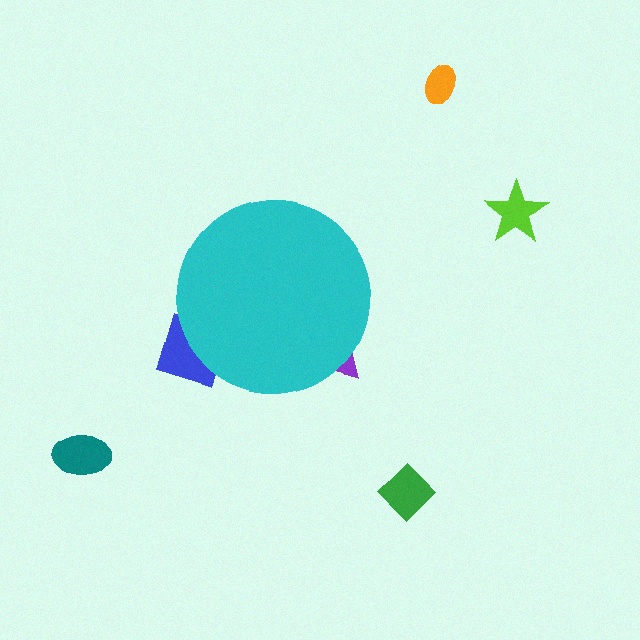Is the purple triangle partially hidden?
Yes, the purple triangle is partially hidden behind the cyan circle.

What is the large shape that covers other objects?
A cyan circle.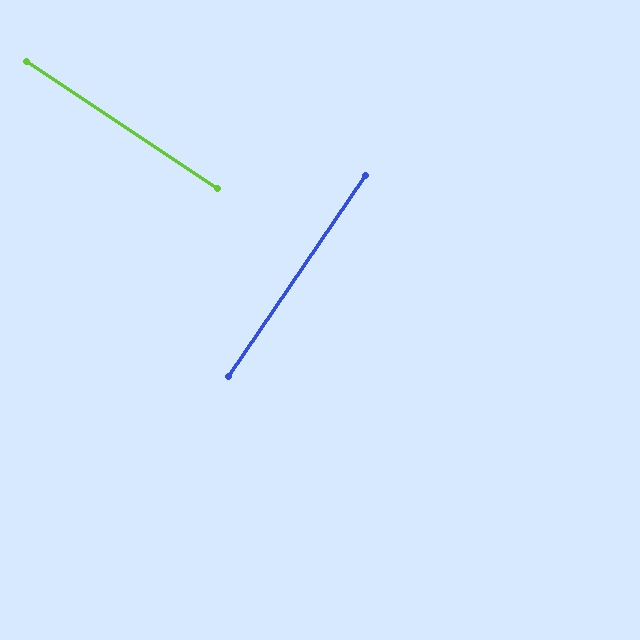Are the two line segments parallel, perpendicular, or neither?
Perpendicular — they meet at approximately 89°.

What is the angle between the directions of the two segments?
Approximately 89 degrees.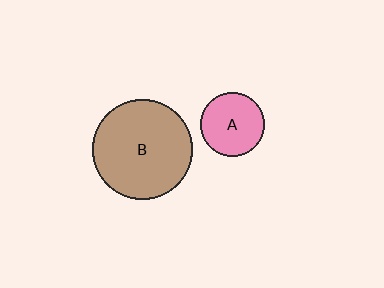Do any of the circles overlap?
No, none of the circles overlap.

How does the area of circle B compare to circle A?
Approximately 2.5 times.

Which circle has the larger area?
Circle B (brown).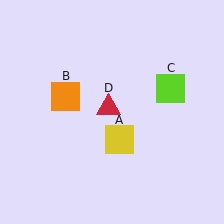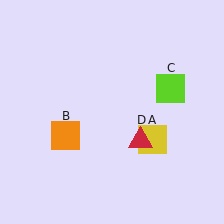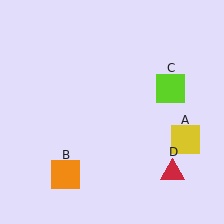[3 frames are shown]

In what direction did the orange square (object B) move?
The orange square (object B) moved down.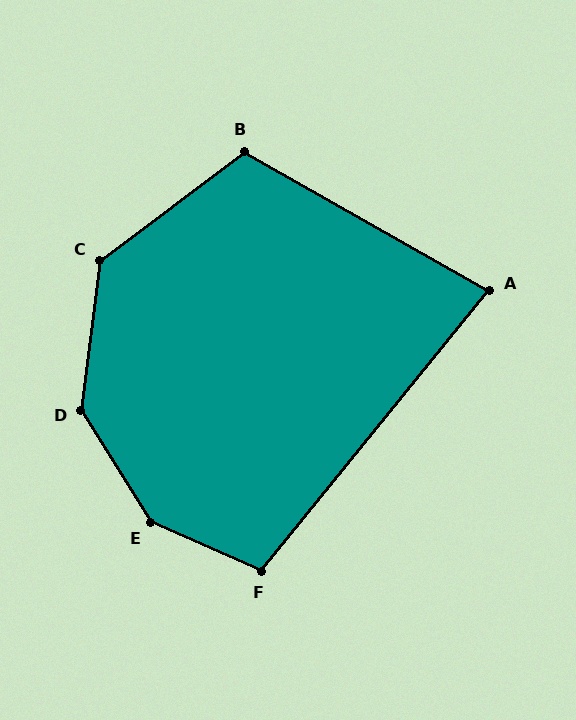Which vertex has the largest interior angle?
E, at approximately 145 degrees.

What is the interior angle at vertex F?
Approximately 105 degrees (obtuse).